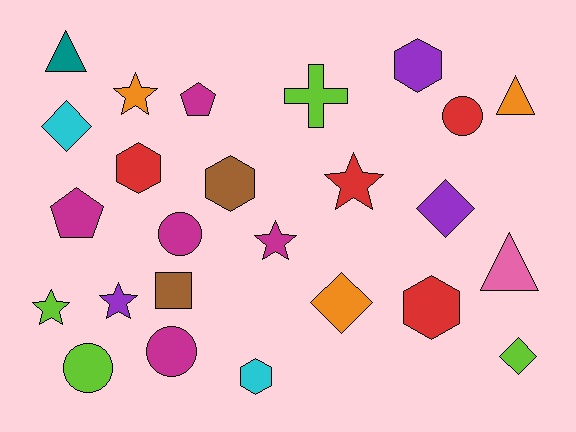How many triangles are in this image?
There are 3 triangles.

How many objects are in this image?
There are 25 objects.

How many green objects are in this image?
There are no green objects.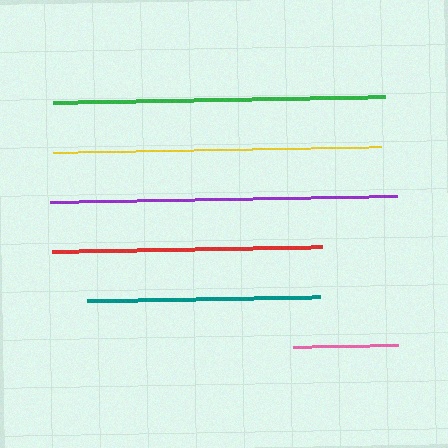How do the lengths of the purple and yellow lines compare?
The purple and yellow lines are approximately the same length.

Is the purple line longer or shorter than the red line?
The purple line is longer than the red line.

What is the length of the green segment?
The green segment is approximately 332 pixels long.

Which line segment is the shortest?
The pink line is the shortest at approximately 105 pixels.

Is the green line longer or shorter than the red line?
The green line is longer than the red line.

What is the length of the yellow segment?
The yellow segment is approximately 329 pixels long.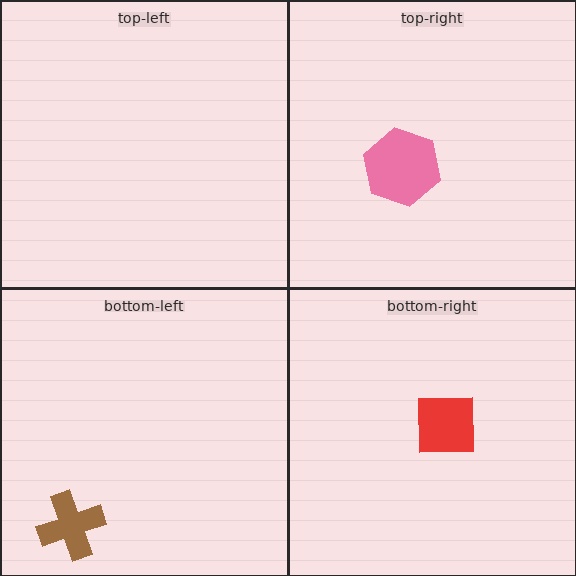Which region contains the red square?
The bottom-right region.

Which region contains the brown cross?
The bottom-left region.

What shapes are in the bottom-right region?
The red square.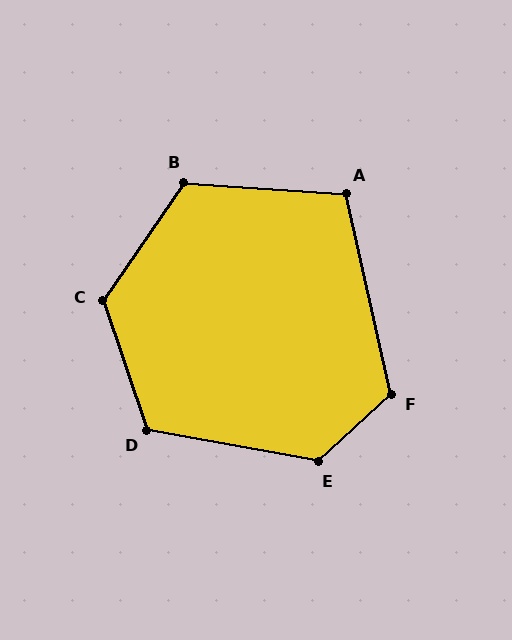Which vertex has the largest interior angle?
E, at approximately 127 degrees.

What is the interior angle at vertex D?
Approximately 119 degrees (obtuse).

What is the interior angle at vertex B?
Approximately 121 degrees (obtuse).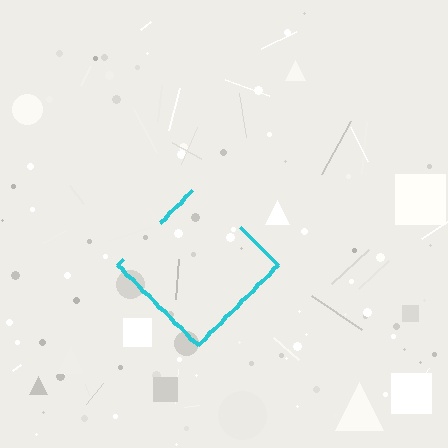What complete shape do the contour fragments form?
The contour fragments form a diamond.